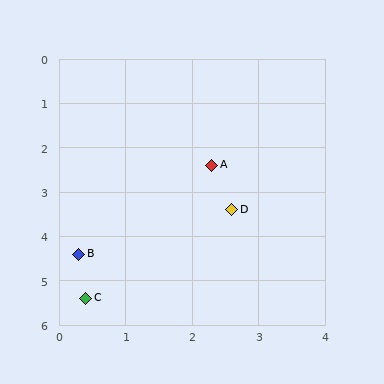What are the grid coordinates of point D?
Point D is at approximately (2.6, 3.4).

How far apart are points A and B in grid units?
Points A and B are about 2.8 grid units apart.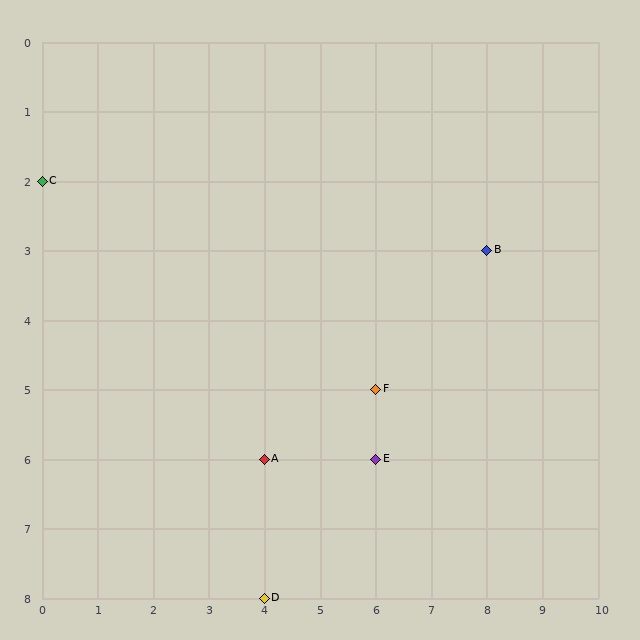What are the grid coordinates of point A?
Point A is at grid coordinates (4, 6).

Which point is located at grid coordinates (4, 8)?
Point D is at (4, 8).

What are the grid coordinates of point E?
Point E is at grid coordinates (6, 6).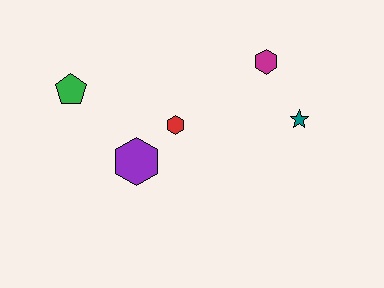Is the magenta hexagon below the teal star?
No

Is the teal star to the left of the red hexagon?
No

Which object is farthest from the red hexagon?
The teal star is farthest from the red hexagon.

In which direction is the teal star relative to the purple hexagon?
The teal star is to the right of the purple hexagon.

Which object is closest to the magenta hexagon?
The teal star is closest to the magenta hexagon.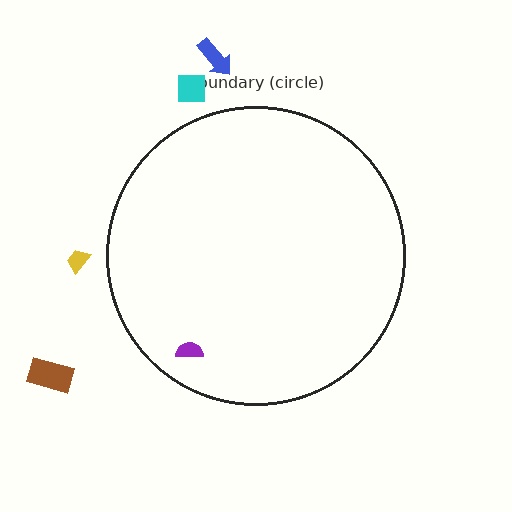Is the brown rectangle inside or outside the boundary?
Outside.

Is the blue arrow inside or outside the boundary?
Outside.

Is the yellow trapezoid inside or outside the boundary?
Outside.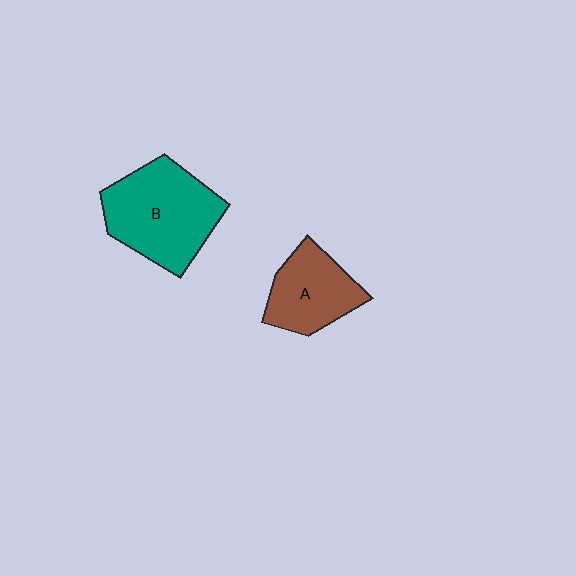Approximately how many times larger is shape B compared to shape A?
Approximately 1.5 times.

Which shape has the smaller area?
Shape A (brown).